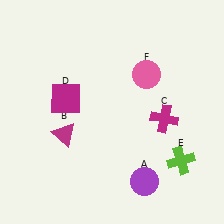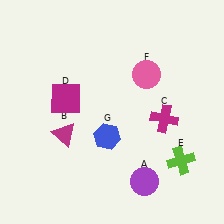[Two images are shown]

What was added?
A blue hexagon (G) was added in Image 2.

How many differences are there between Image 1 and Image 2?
There is 1 difference between the two images.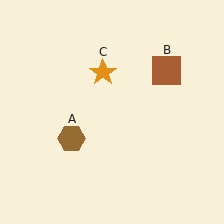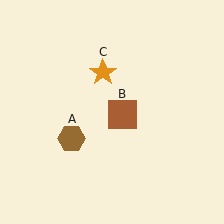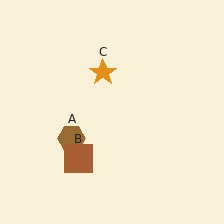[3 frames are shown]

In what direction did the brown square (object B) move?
The brown square (object B) moved down and to the left.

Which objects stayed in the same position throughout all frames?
Brown hexagon (object A) and orange star (object C) remained stationary.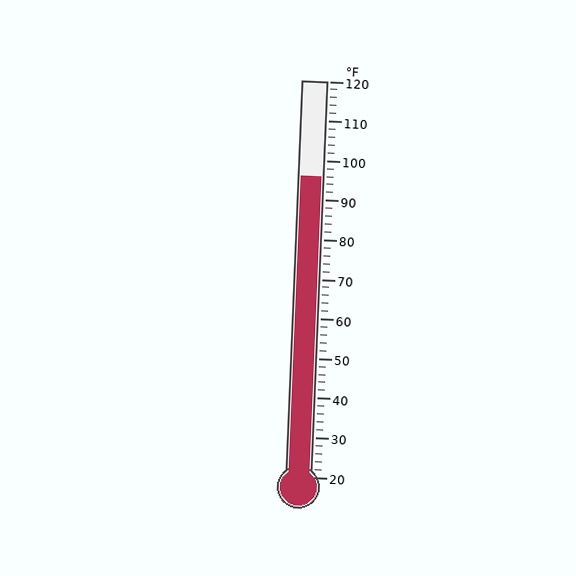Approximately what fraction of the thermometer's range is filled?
The thermometer is filled to approximately 75% of its range.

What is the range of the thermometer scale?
The thermometer scale ranges from 20°F to 120°F.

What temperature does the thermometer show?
The thermometer shows approximately 96°F.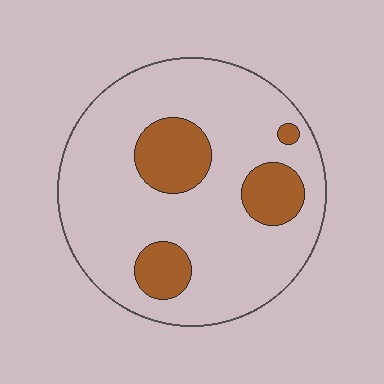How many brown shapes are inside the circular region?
4.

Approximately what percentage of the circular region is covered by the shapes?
Approximately 20%.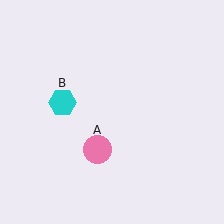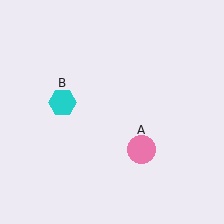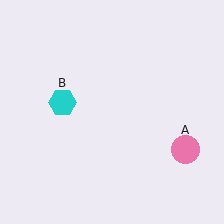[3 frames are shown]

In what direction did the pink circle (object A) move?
The pink circle (object A) moved right.